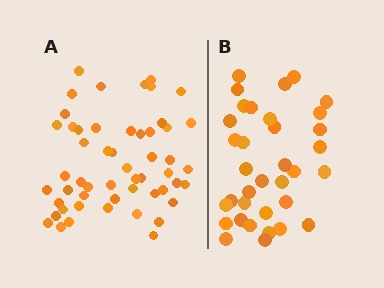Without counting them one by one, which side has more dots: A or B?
Region A (the left region) has more dots.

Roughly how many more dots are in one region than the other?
Region A has approximately 20 more dots than region B.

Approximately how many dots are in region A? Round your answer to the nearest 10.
About 50 dots. (The exact count is 53, which rounds to 50.)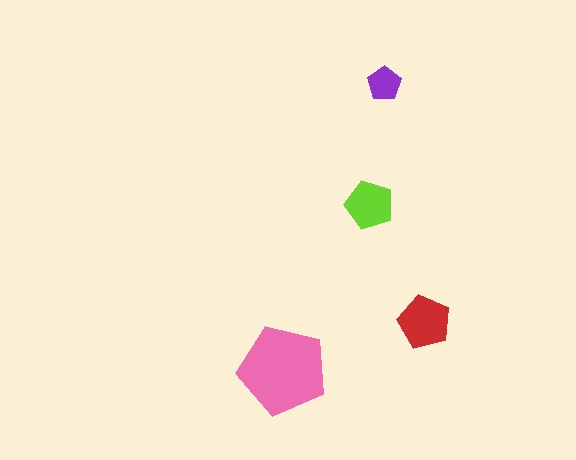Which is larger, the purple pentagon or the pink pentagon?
The pink one.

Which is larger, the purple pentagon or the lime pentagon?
The lime one.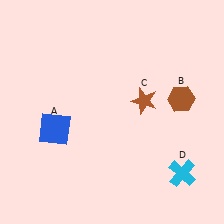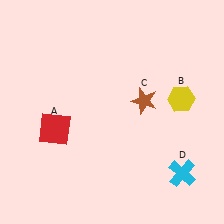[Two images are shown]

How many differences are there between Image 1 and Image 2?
There are 2 differences between the two images.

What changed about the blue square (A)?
In Image 1, A is blue. In Image 2, it changed to red.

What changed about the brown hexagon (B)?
In Image 1, B is brown. In Image 2, it changed to yellow.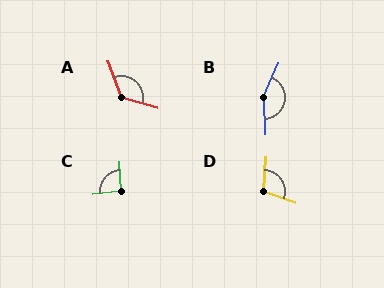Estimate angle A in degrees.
Approximately 126 degrees.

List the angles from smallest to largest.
C (92°), D (105°), A (126°), B (154°).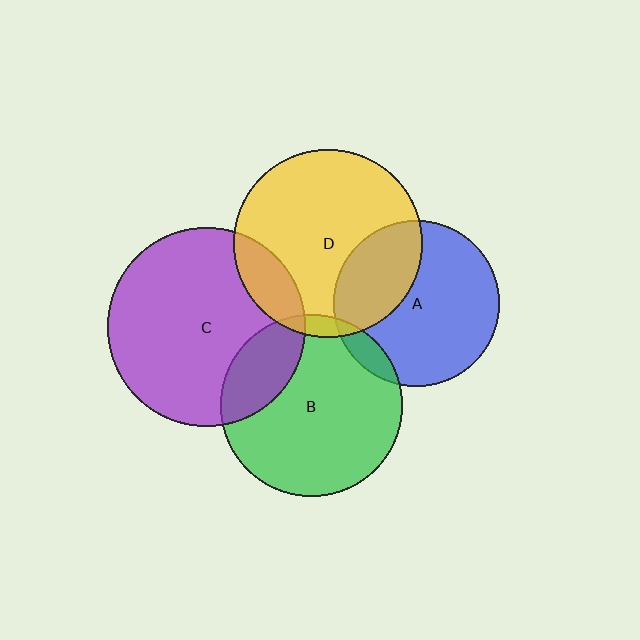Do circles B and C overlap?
Yes.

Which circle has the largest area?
Circle C (purple).